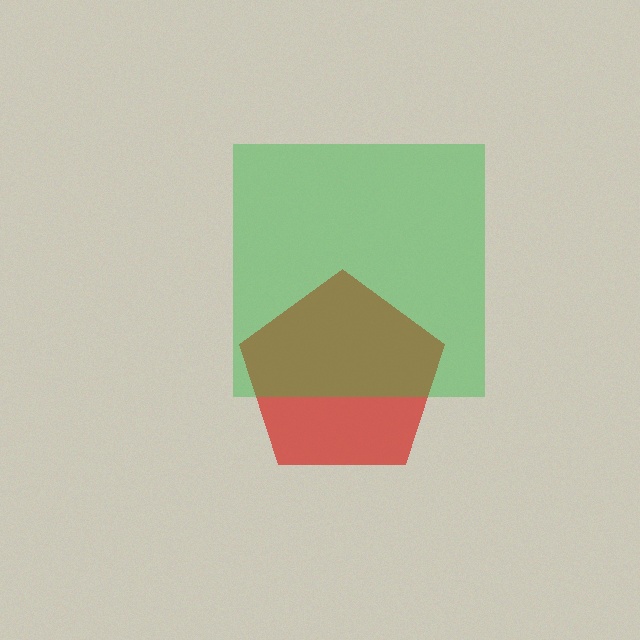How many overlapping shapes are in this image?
There are 2 overlapping shapes in the image.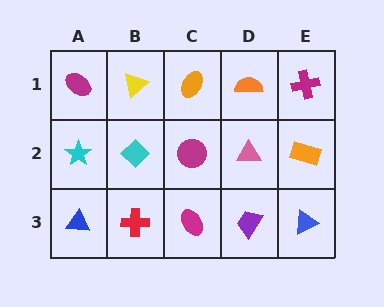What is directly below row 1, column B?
A cyan diamond.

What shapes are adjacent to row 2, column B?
A yellow triangle (row 1, column B), a red cross (row 3, column B), a cyan star (row 2, column A), a magenta circle (row 2, column C).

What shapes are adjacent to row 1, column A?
A cyan star (row 2, column A), a yellow triangle (row 1, column B).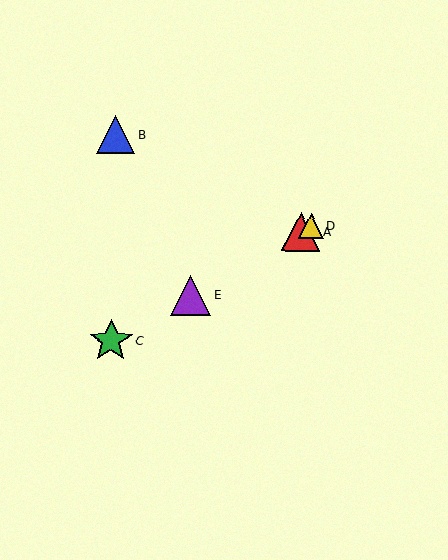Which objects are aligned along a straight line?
Objects A, C, D, E are aligned along a straight line.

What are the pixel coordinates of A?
Object A is at (301, 232).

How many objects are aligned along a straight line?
4 objects (A, C, D, E) are aligned along a straight line.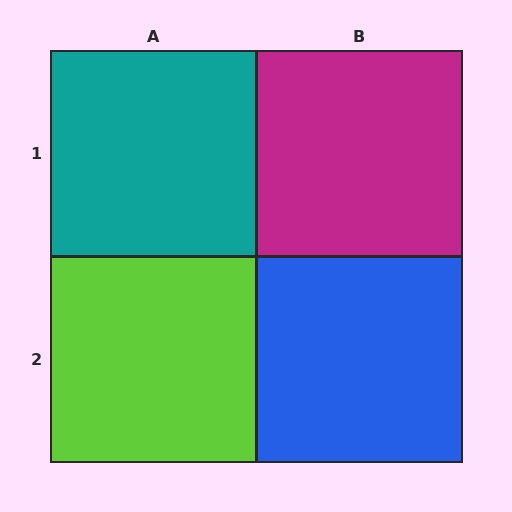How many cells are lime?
1 cell is lime.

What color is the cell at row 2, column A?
Lime.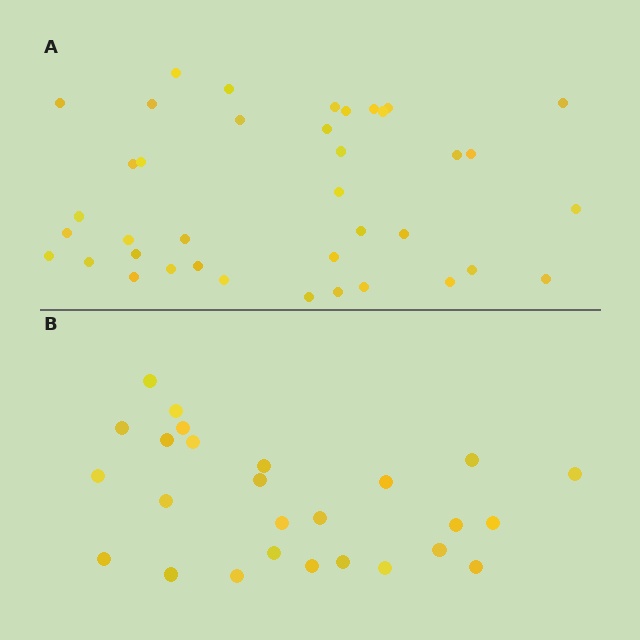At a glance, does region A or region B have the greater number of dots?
Region A (the top region) has more dots.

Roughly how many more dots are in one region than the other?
Region A has approximately 15 more dots than region B.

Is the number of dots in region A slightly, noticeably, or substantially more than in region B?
Region A has substantially more. The ratio is roughly 1.5 to 1.